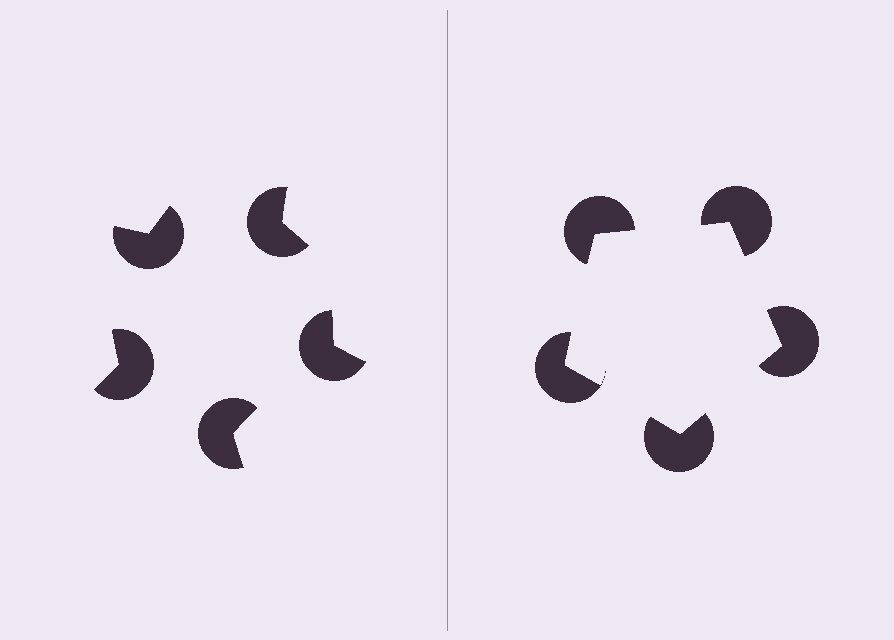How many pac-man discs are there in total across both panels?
10 — 5 on each side.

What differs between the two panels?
The pac-man discs are positioned identically on both sides; only the wedge orientations differ. On the right they align to a pentagon; on the left they are misaligned.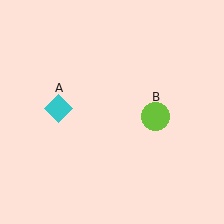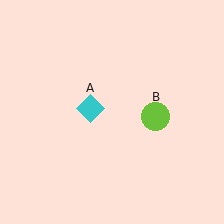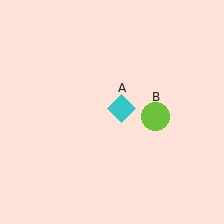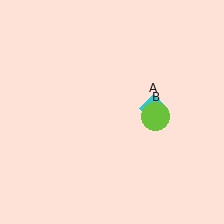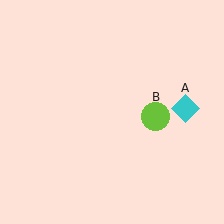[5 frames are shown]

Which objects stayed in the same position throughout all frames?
Lime circle (object B) remained stationary.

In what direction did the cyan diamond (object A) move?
The cyan diamond (object A) moved right.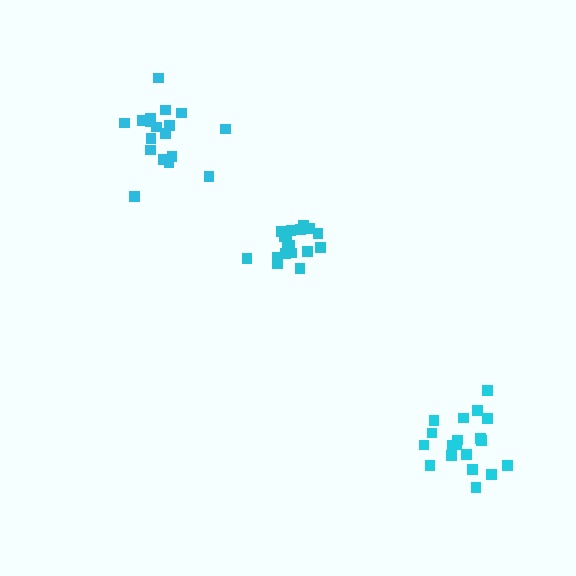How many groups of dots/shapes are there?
There are 3 groups.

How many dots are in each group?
Group 1: 19 dots, Group 2: 18 dots, Group 3: 19 dots (56 total).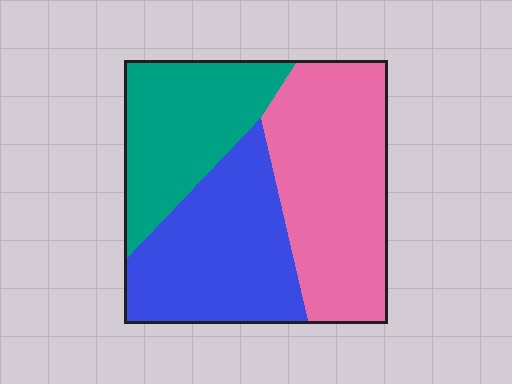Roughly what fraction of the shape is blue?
Blue covers about 35% of the shape.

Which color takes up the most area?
Pink, at roughly 40%.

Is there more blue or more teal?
Blue.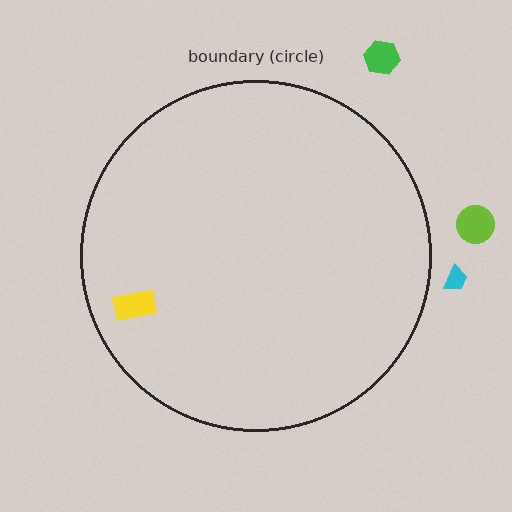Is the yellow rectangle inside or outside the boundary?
Inside.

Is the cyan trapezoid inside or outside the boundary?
Outside.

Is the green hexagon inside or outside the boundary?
Outside.